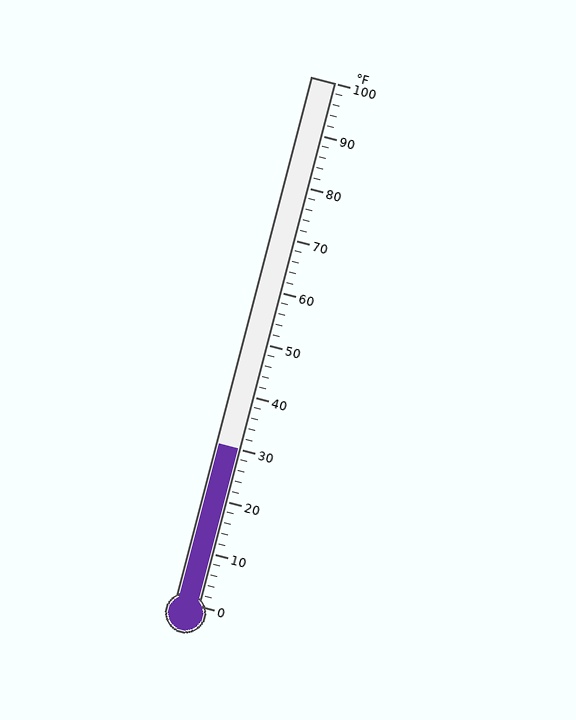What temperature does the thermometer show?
The thermometer shows approximately 30°F.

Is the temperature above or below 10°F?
The temperature is above 10°F.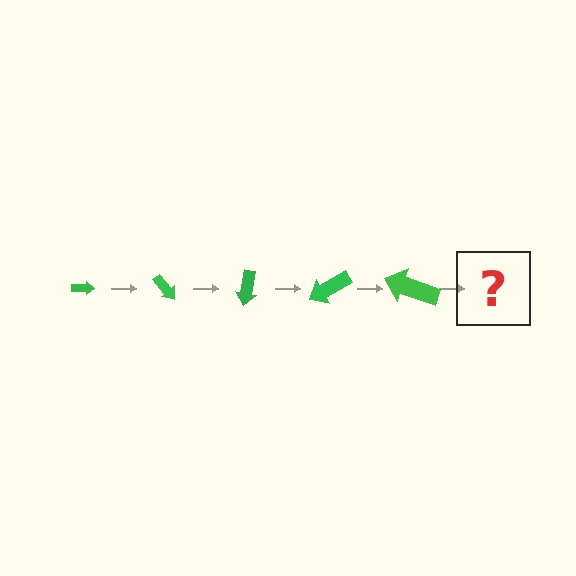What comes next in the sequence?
The next element should be an arrow, larger than the previous one and rotated 250 degrees from the start.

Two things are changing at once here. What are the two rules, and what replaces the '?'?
The two rules are that the arrow grows larger each step and it rotates 50 degrees each step. The '?' should be an arrow, larger than the previous one and rotated 250 degrees from the start.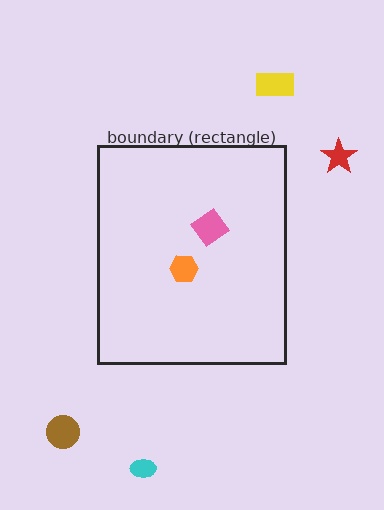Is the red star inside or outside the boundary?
Outside.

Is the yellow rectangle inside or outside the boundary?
Outside.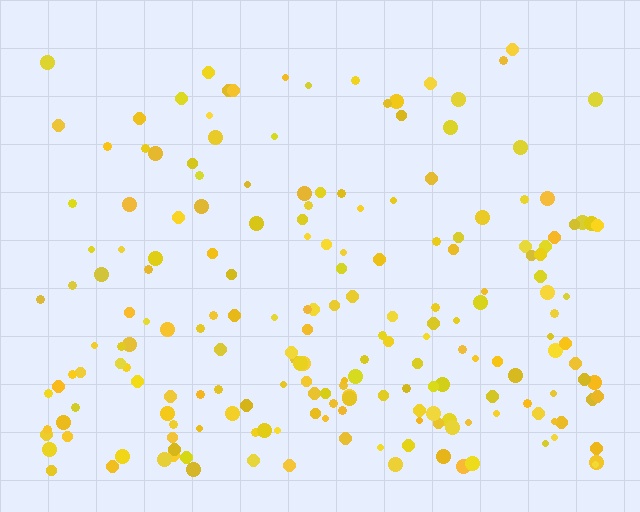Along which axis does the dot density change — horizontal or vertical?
Vertical.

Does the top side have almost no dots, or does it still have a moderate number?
Still a moderate number, just noticeably fewer than the bottom.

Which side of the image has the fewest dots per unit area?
The top.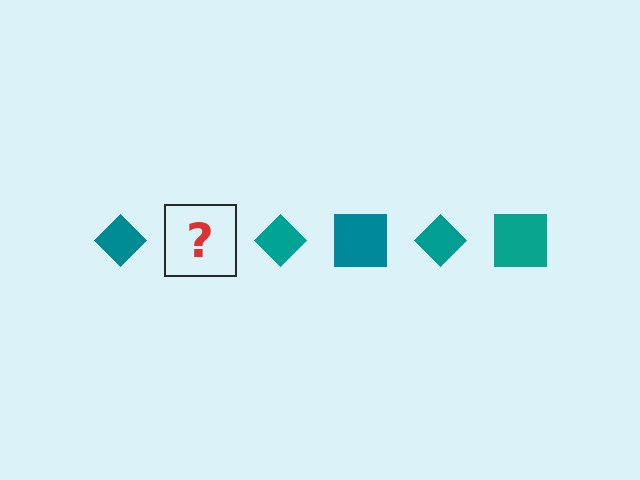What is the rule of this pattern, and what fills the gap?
The rule is that the pattern cycles through diamond, square shapes in teal. The gap should be filled with a teal square.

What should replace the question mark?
The question mark should be replaced with a teal square.